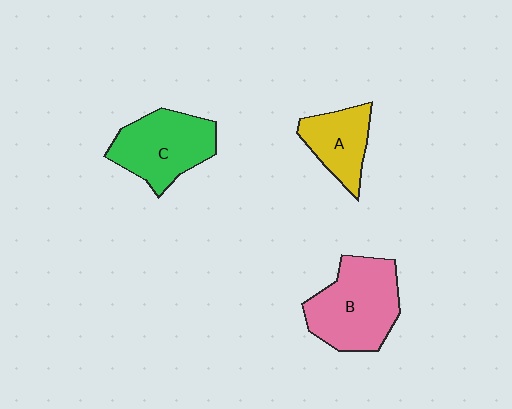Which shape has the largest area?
Shape B (pink).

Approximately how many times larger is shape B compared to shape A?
Approximately 1.7 times.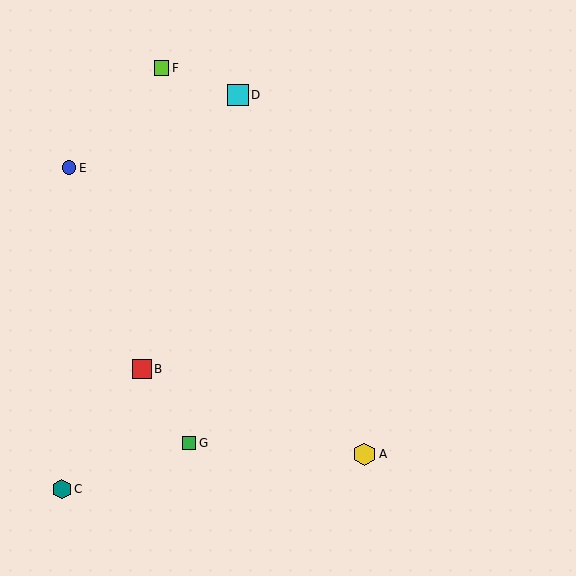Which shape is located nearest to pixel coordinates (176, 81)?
The lime square (labeled F) at (161, 68) is nearest to that location.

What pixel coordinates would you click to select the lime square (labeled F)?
Click at (161, 68) to select the lime square F.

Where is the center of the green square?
The center of the green square is at (189, 443).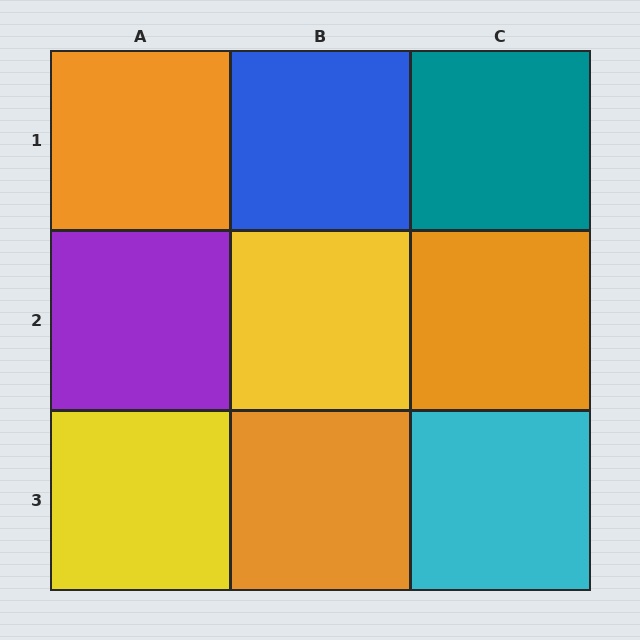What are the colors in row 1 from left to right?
Orange, blue, teal.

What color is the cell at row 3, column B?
Orange.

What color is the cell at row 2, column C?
Orange.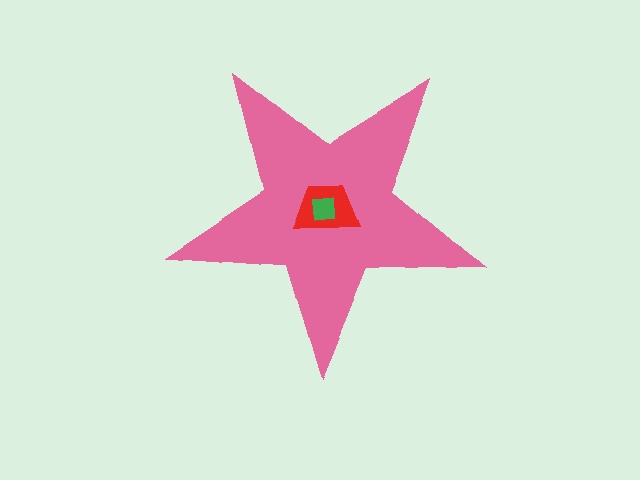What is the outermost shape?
The pink star.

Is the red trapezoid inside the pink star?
Yes.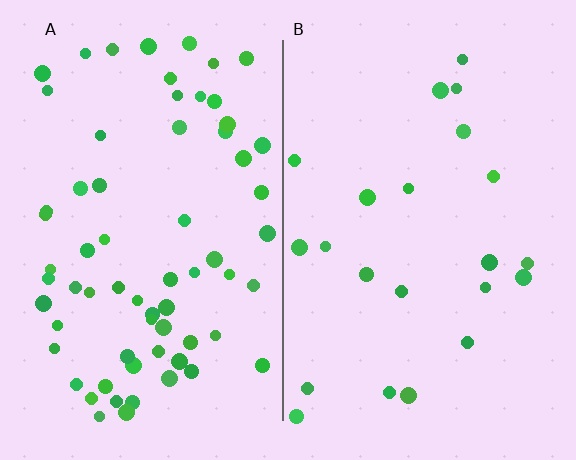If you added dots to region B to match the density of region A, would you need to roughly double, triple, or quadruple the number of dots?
Approximately triple.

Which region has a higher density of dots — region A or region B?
A (the left).